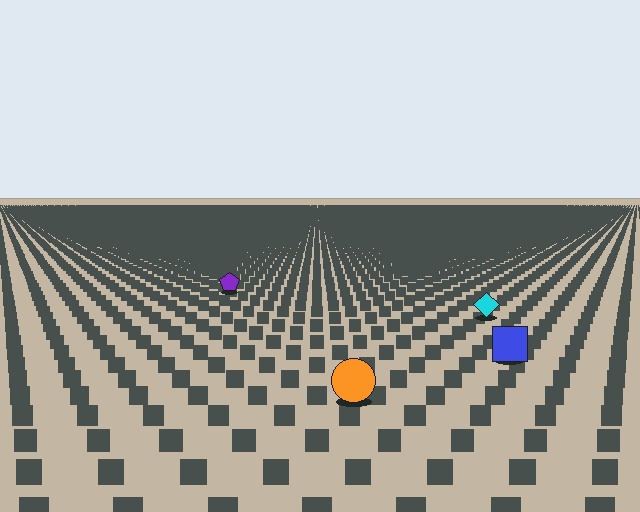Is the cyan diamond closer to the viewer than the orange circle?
No. The orange circle is closer — you can tell from the texture gradient: the ground texture is coarser near it.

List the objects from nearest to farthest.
From nearest to farthest: the orange circle, the blue square, the cyan diamond, the purple pentagon.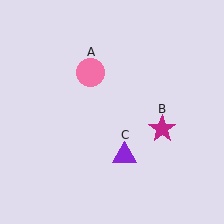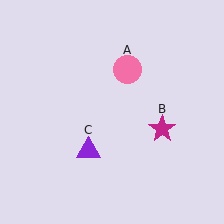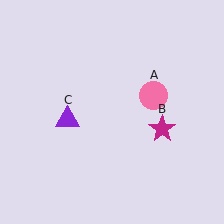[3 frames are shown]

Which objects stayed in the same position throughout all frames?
Magenta star (object B) remained stationary.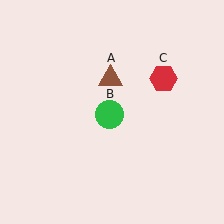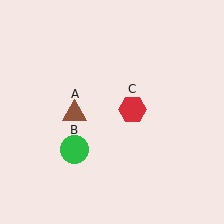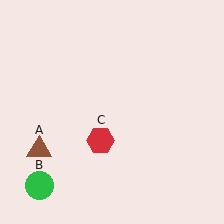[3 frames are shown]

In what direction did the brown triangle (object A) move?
The brown triangle (object A) moved down and to the left.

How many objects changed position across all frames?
3 objects changed position: brown triangle (object A), green circle (object B), red hexagon (object C).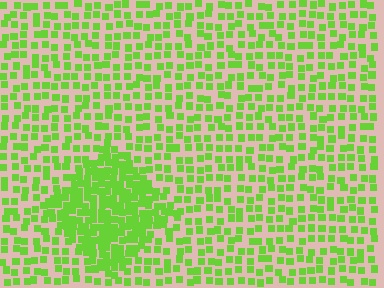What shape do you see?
I see a diamond.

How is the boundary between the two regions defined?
The boundary is defined by a change in element density (approximately 2.2x ratio). All elements are the same color, size, and shape.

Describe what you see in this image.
The image contains small lime elements arranged at two different densities. A diamond-shaped region is visible where the elements are more densely packed than the surrounding area.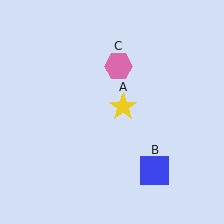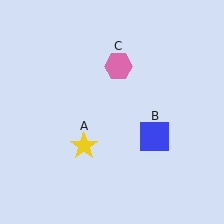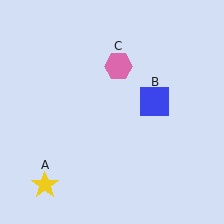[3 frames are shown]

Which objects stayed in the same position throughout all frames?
Pink hexagon (object C) remained stationary.